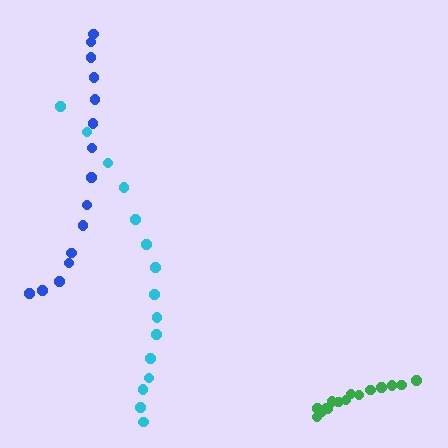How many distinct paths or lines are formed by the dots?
There are 3 distinct paths.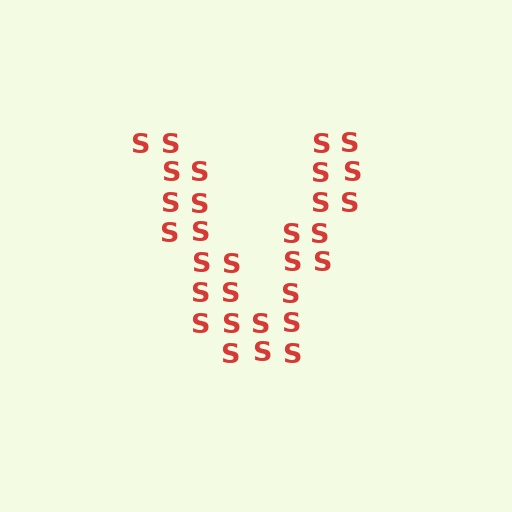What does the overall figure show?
The overall figure shows the letter V.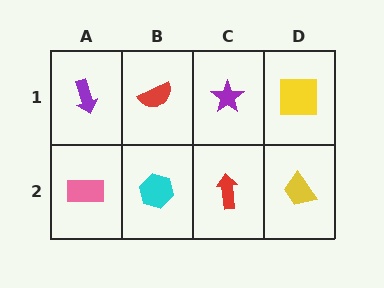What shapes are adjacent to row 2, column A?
A purple arrow (row 1, column A), a cyan hexagon (row 2, column B).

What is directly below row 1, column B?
A cyan hexagon.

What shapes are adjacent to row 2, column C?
A purple star (row 1, column C), a cyan hexagon (row 2, column B), a yellow trapezoid (row 2, column D).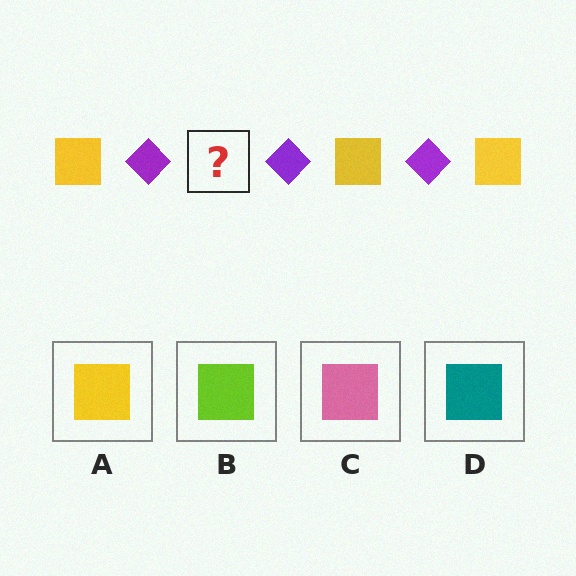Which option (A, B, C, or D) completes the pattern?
A.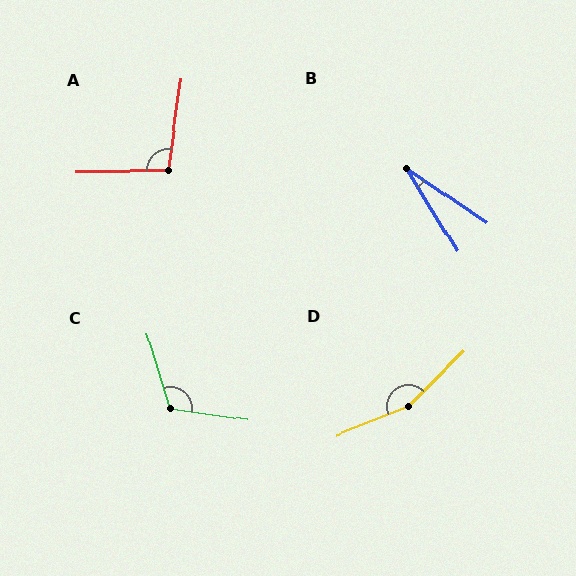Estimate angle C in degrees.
Approximately 115 degrees.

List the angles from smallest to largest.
B (24°), A (99°), C (115°), D (157°).